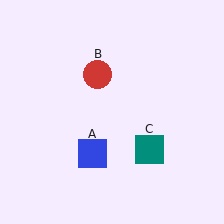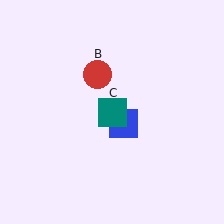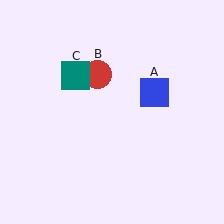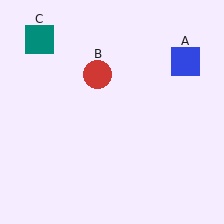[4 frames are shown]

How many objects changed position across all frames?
2 objects changed position: blue square (object A), teal square (object C).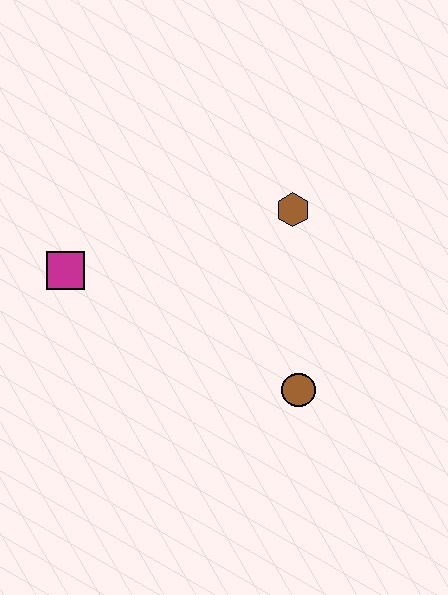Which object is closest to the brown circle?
The brown hexagon is closest to the brown circle.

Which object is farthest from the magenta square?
The brown circle is farthest from the magenta square.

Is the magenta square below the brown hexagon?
Yes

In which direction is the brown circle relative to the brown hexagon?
The brown circle is below the brown hexagon.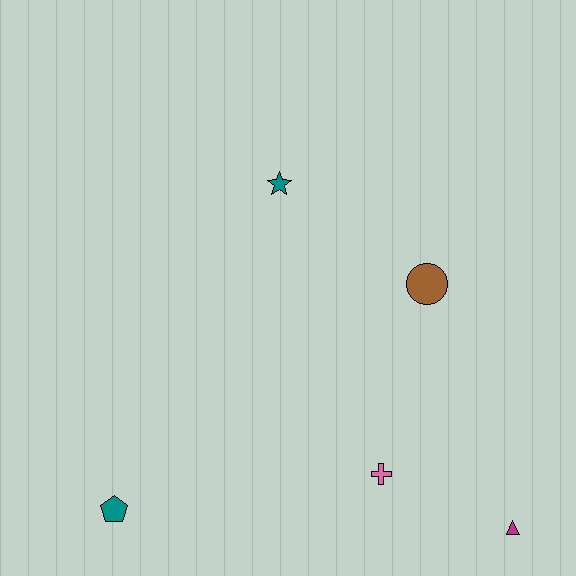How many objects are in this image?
There are 5 objects.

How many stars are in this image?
There is 1 star.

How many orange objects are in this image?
There are no orange objects.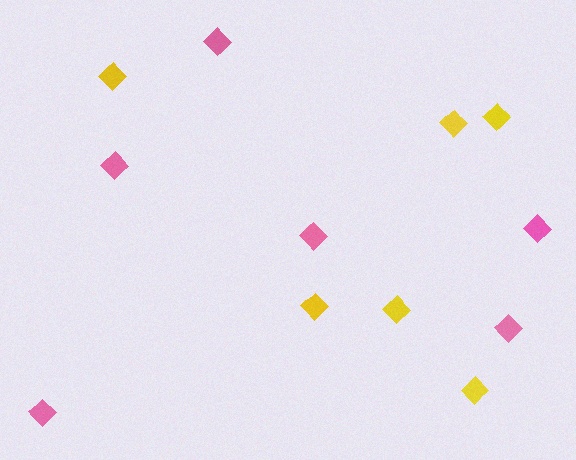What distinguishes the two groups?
There are 2 groups: one group of yellow diamonds (6) and one group of pink diamonds (6).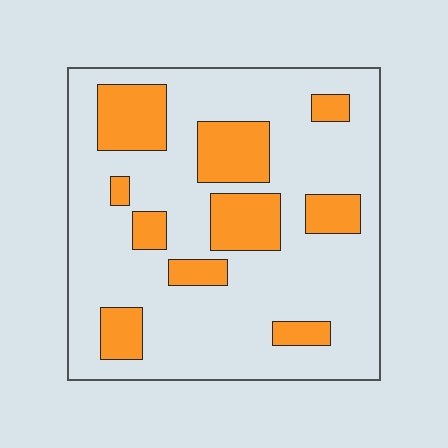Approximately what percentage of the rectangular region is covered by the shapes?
Approximately 25%.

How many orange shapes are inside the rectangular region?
10.